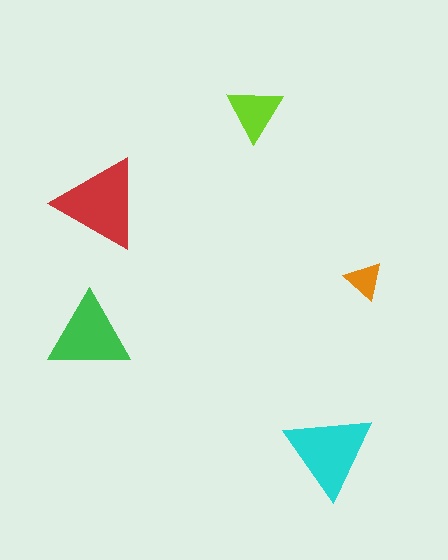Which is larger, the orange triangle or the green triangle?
The green one.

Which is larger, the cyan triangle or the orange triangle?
The cyan one.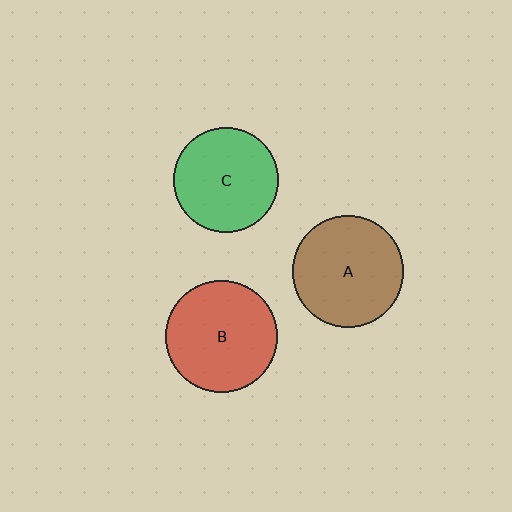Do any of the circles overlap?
No, none of the circles overlap.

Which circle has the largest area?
Circle B (red).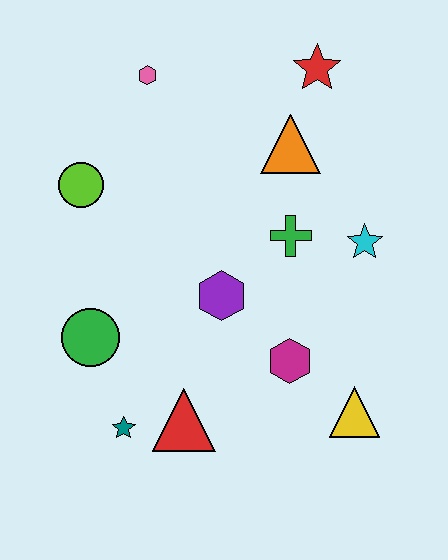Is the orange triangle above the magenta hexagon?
Yes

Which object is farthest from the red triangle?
The red star is farthest from the red triangle.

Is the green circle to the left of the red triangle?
Yes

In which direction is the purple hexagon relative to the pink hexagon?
The purple hexagon is below the pink hexagon.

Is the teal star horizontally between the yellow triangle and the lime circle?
Yes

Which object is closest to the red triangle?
The teal star is closest to the red triangle.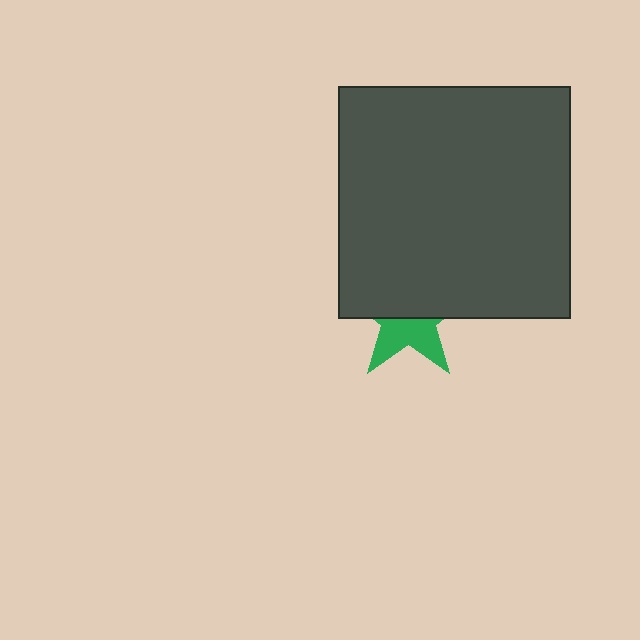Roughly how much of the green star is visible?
A small part of it is visible (roughly 42%).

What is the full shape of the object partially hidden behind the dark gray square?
The partially hidden object is a green star.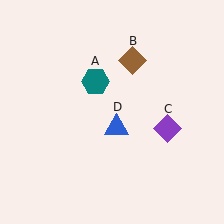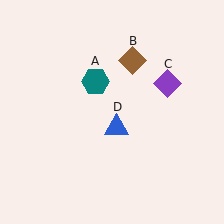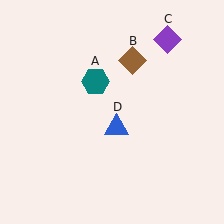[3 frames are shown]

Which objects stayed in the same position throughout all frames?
Teal hexagon (object A) and brown diamond (object B) and blue triangle (object D) remained stationary.